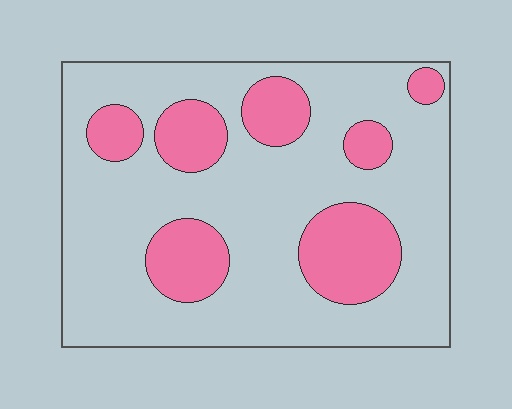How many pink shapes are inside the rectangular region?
7.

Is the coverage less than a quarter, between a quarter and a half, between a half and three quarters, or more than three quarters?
Less than a quarter.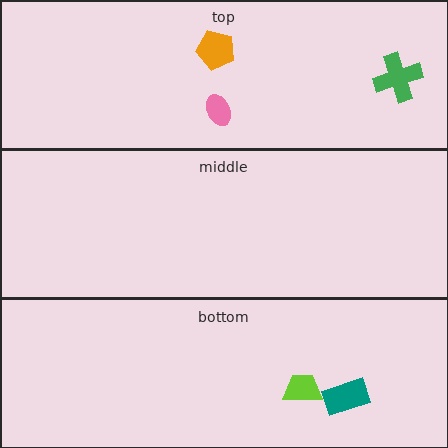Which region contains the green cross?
The top region.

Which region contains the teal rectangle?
The bottom region.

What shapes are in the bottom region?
The teal rectangle, the lime trapezoid.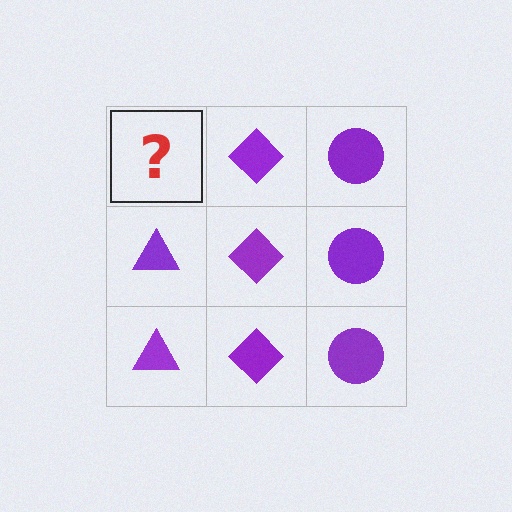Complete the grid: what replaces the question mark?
The question mark should be replaced with a purple triangle.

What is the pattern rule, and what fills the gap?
The rule is that each column has a consistent shape. The gap should be filled with a purple triangle.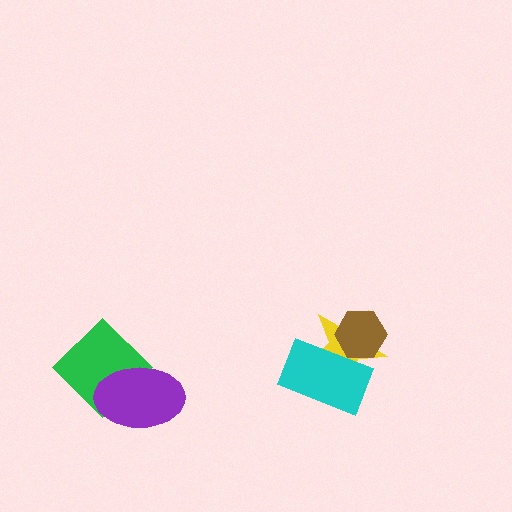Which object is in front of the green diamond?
The purple ellipse is in front of the green diamond.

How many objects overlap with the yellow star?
2 objects overlap with the yellow star.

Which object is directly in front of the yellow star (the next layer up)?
The brown hexagon is directly in front of the yellow star.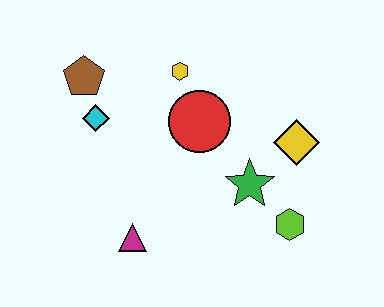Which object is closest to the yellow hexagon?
The red circle is closest to the yellow hexagon.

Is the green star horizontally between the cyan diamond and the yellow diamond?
Yes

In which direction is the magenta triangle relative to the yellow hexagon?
The magenta triangle is below the yellow hexagon.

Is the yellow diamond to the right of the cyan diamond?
Yes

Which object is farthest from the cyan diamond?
The lime hexagon is farthest from the cyan diamond.